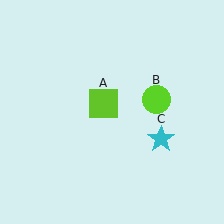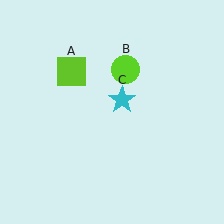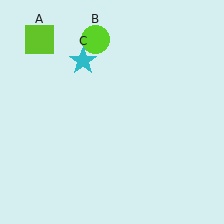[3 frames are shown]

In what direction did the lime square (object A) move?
The lime square (object A) moved up and to the left.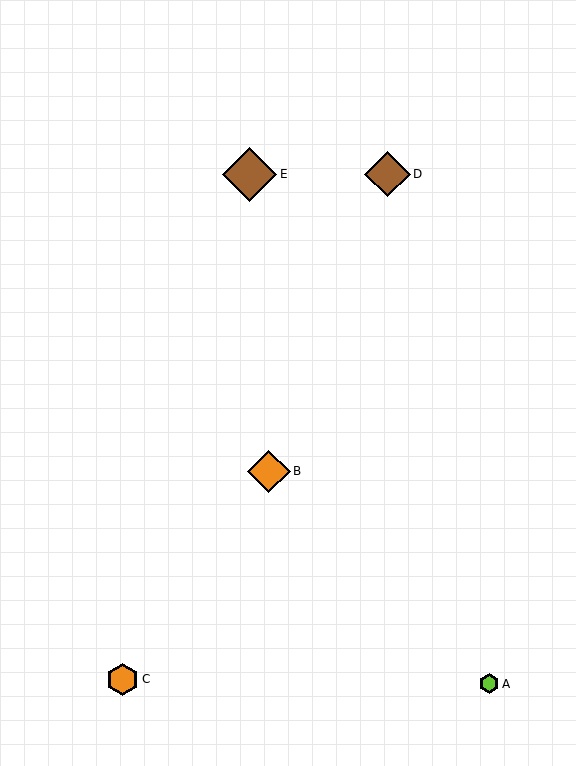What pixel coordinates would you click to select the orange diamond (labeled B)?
Click at (269, 471) to select the orange diamond B.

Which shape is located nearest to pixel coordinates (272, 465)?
The orange diamond (labeled B) at (269, 471) is nearest to that location.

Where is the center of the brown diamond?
The center of the brown diamond is at (250, 174).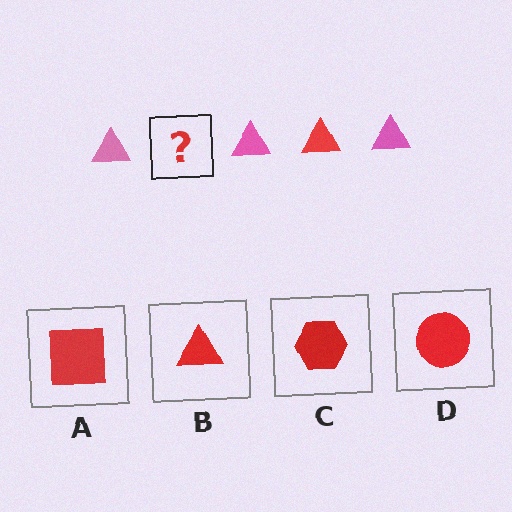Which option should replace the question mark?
Option B.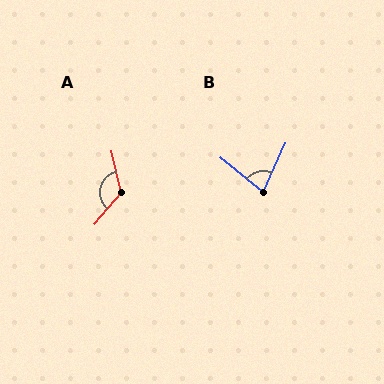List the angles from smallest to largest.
B (75°), A (127°).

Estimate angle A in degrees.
Approximately 127 degrees.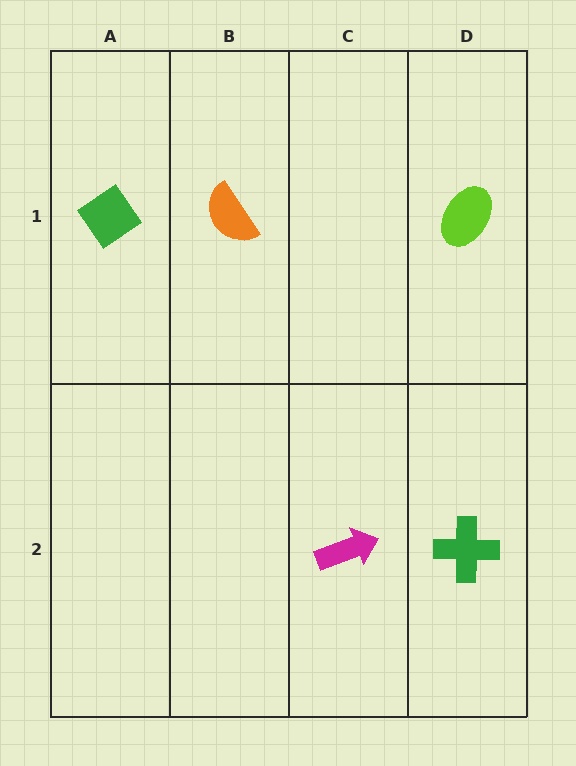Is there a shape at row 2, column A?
No, that cell is empty.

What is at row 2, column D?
A green cross.